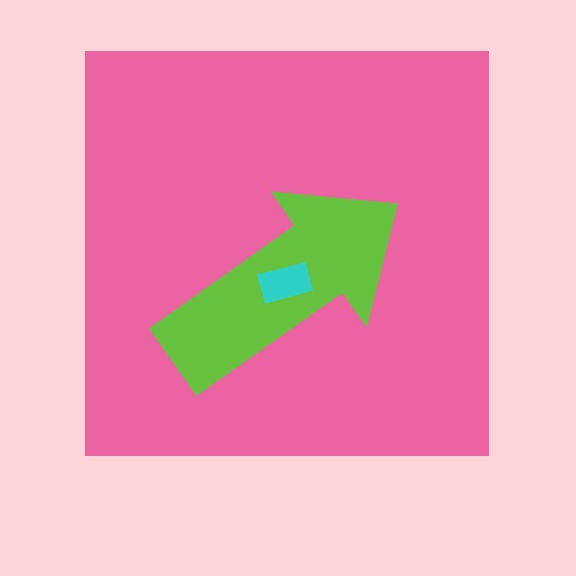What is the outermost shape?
The pink square.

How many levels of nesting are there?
3.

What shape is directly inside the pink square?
The lime arrow.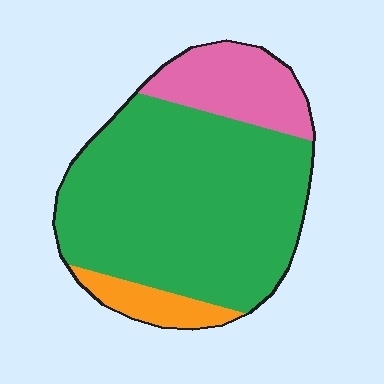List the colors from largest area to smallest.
From largest to smallest: green, pink, orange.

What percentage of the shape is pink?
Pink covers roughly 20% of the shape.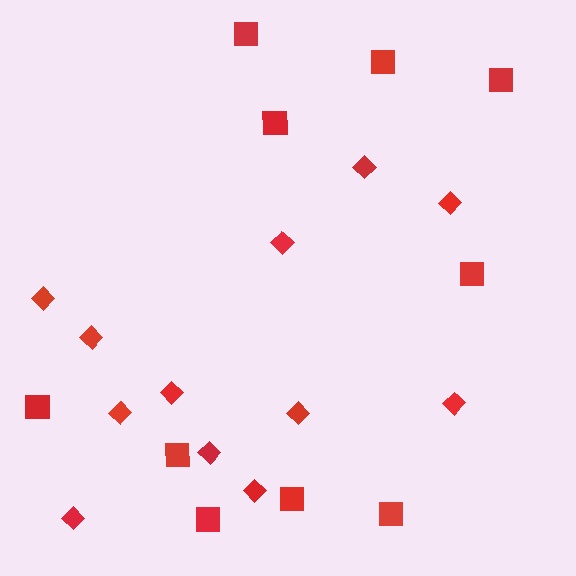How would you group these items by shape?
There are 2 groups: one group of diamonds (12) and one group of squares (10).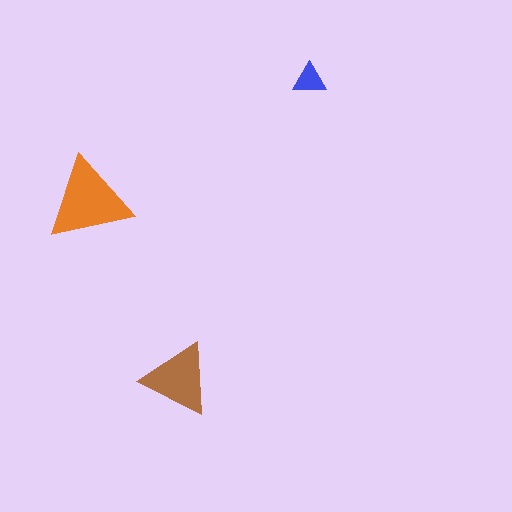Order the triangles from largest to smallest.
the orange one, the brown one, the blue one.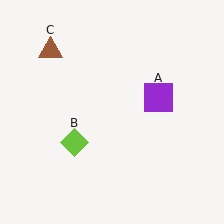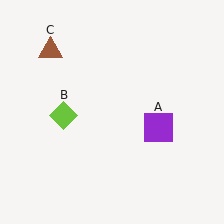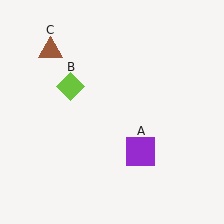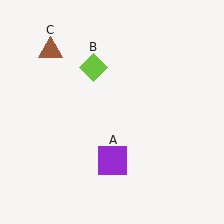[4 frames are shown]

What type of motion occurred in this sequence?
The purple square (object A), lime diamond (object B) rotated clockwise around the center of the scene.